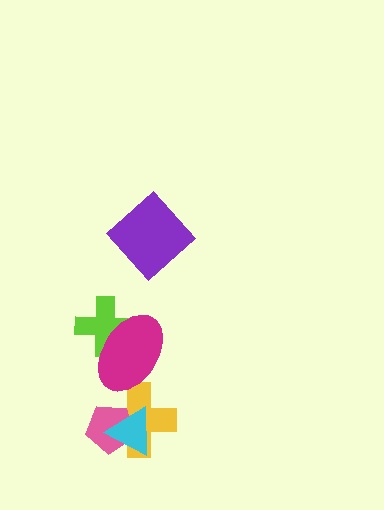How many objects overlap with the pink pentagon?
2 objects overlap with the pink pentagon.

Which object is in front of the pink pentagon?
The cyan triangle is in front of the pink pentagon.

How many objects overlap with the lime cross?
1 object overlaps with the lime cross.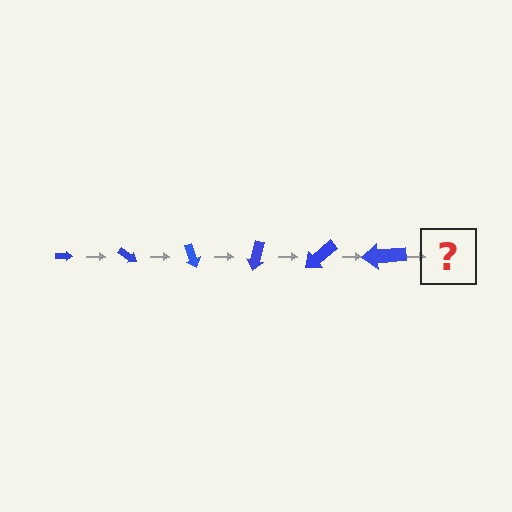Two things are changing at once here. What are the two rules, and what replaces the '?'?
The two rules are that the arrow grows larger each step and it rotates 35 degrees each step. The '?' should be an arrow, larger than the previous one and rotated 210 degrees from the start.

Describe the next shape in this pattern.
It should be an arrow, larger than the previous one and rotated 210 degrees from the start.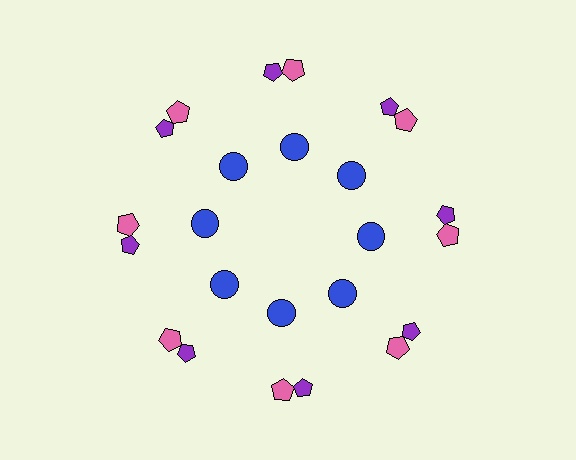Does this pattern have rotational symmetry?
Yes, this pattern has 8-fold rotational symmetry. It looks the same after rotating 45 degrees around the center.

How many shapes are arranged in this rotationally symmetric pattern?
There are 24 shapes, arranged in 8 groups of 3.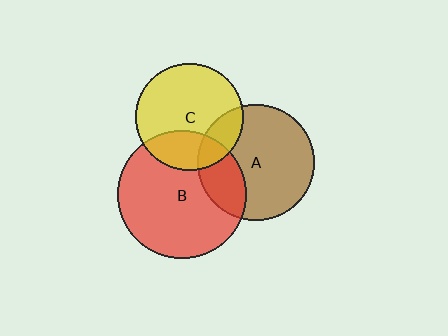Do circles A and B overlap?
Yes.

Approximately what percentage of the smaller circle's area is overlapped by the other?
Approximately 25%.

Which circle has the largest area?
Circle B (red).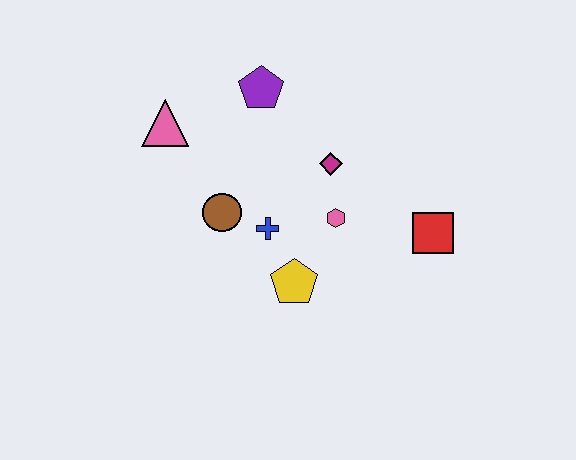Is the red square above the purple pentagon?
No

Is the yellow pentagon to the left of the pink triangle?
No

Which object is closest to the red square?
The pink hexagon is closest to the red square.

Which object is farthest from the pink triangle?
The red square is farthest from the pink triangle.